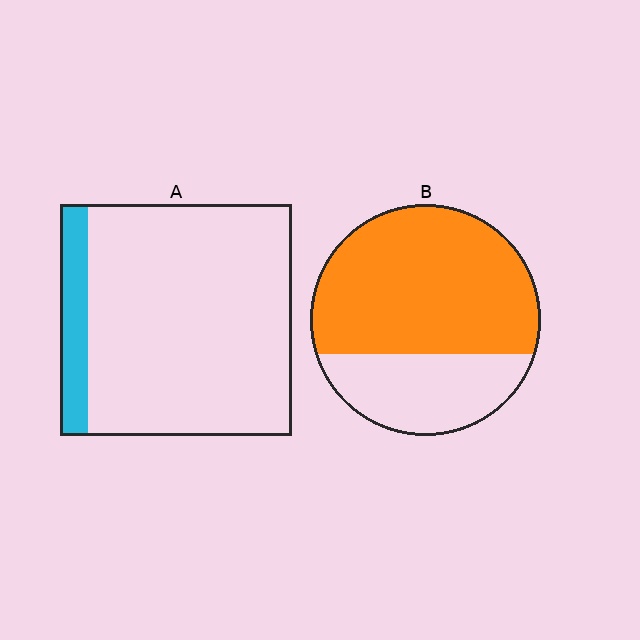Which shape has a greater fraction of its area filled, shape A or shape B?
Shape B.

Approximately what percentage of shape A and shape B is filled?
A is approximately 10% and B is approximately 70%.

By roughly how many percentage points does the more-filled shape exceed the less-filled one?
By roughly 55 percentage points (B over A).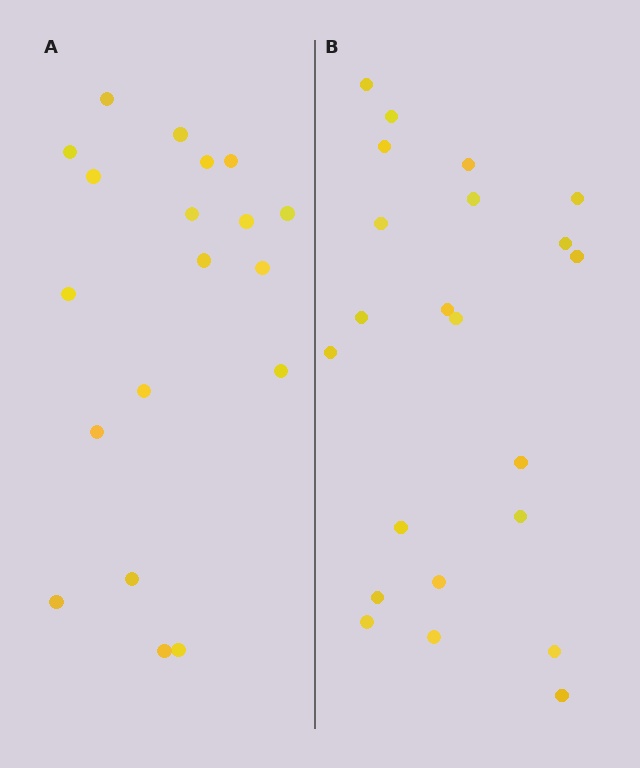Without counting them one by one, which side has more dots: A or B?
Region B (the right region) has more dots.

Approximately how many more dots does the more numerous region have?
Region B has just a few more — roughly 2 or 3 more dots than region A.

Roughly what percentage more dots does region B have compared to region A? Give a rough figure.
About 15% more.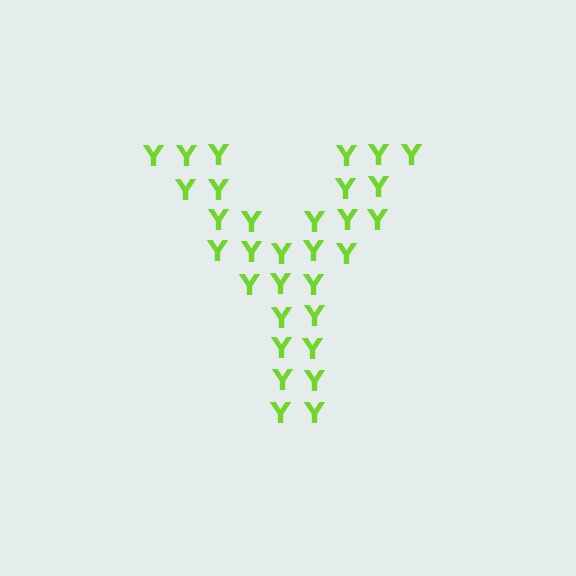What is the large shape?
The large shape is the letter Y.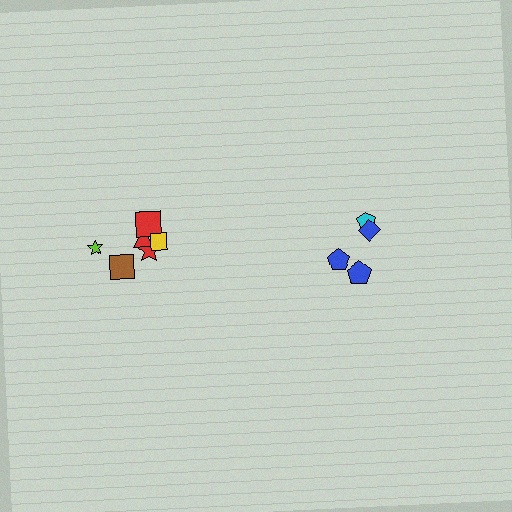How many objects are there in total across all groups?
There are 10 objects.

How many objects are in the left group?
There are 6 objects.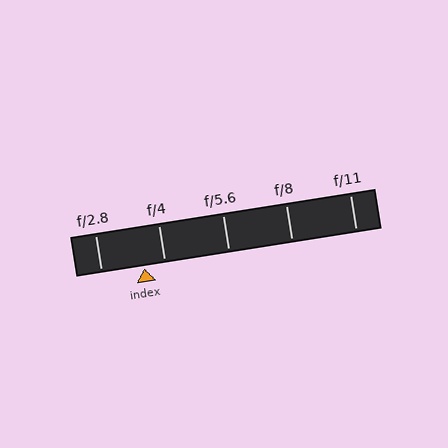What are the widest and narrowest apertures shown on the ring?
The widest aperture shown is f/2.8 and the narrowest is f/11.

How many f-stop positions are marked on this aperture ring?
There are 5 f-stop positions marked.